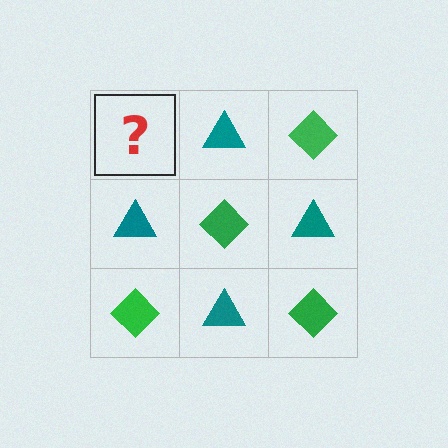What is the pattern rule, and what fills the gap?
The rule is that it alternates green diamond and teal triangle in a checkerboard pattern. The gap should be filled with a green diamond.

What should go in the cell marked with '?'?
The missing cell should contain a green diamond.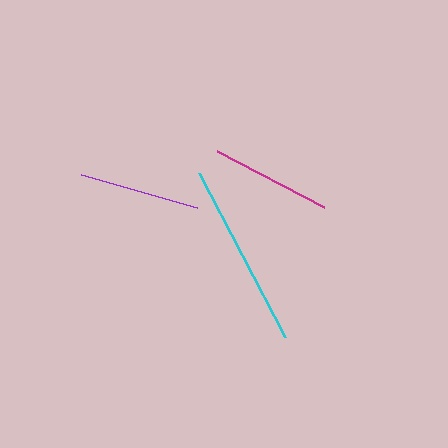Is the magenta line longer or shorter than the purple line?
The magenta line is longer than the purple line.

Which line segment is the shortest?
The purple line is the shortest at approximately 120 pixels.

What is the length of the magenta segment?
The magenta segment is approximately 121 pixels long.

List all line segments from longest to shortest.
From longest to shortest: cyan, magenta, purple.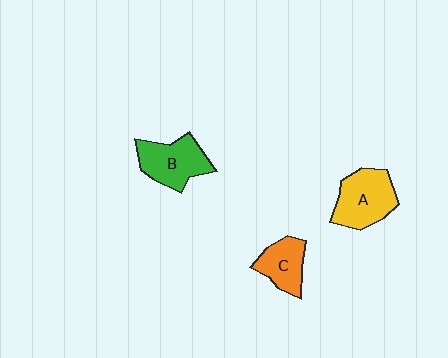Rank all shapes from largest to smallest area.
From largest to smallest: A (yellow), B (green), C (orange).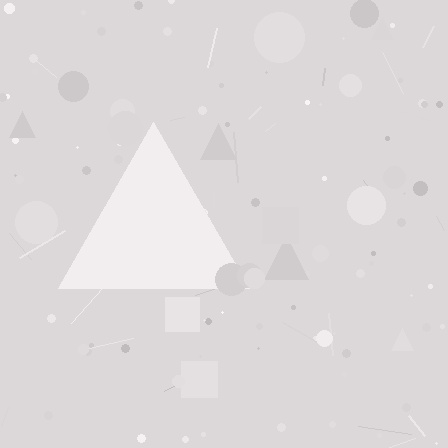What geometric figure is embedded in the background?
A triangle is embedded in the background.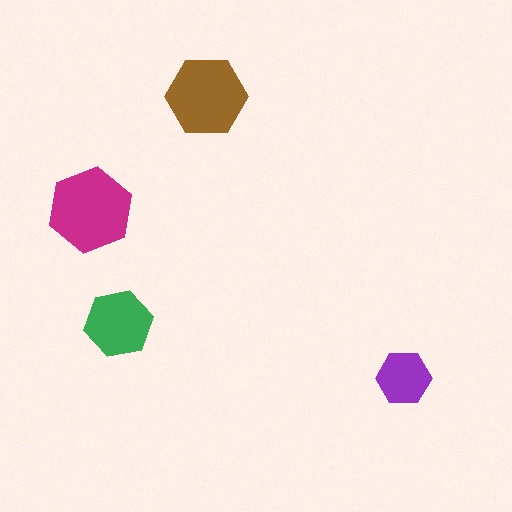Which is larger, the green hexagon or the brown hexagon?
The brown one.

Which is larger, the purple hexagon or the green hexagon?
The green one.